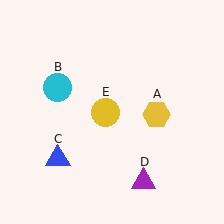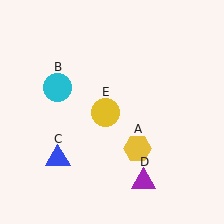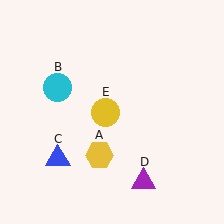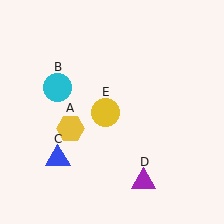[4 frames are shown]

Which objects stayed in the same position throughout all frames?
Cyan circle (object B) and blue triangle (object C) and purple triangle (object D) and yellow circle (object E) remained stationary.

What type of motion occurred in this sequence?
The yellow hexagon (object A) rotated clockwise around the center of the scene.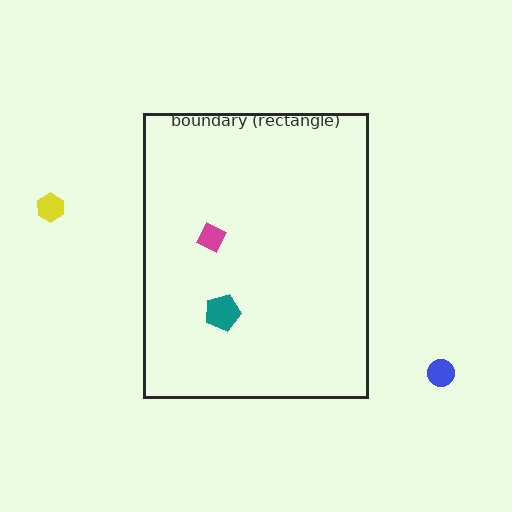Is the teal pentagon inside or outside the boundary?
Inside.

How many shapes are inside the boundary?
2 inside, 2 outside.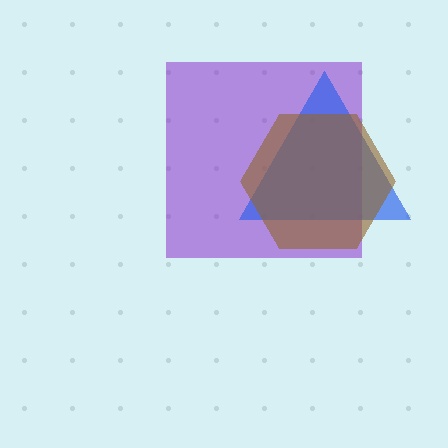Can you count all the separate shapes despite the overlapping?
Yes, there are 3 separate shapes.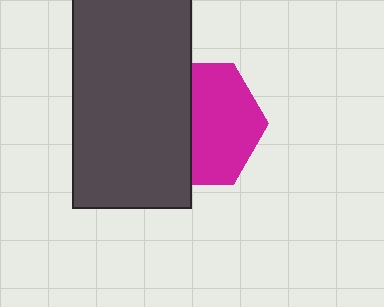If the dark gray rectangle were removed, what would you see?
You would see the complete magenta hexagon.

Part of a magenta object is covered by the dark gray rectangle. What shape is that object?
It is a hexagon.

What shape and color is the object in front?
The object in front is a dark gray rectangle.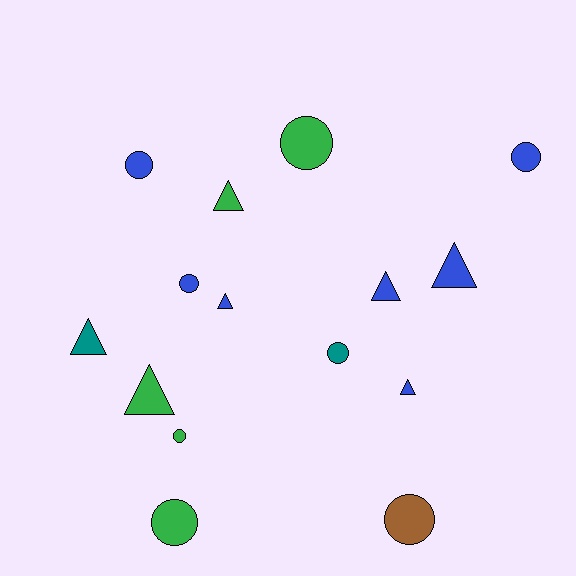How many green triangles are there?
There are 2 green triangles.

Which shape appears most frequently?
Circle, with 8 objects.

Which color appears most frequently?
Blue, with 7 objects.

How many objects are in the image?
There are 15 objects.